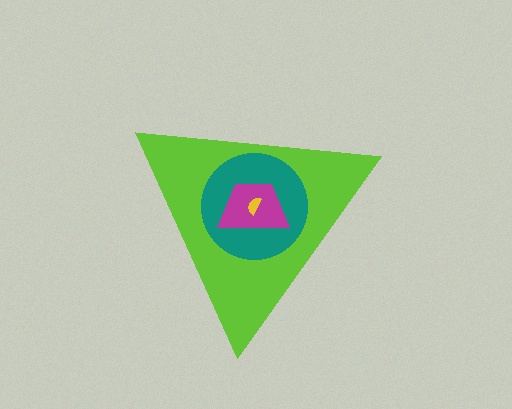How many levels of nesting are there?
4.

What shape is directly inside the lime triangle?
The teal circle.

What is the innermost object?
The yellow semicircle.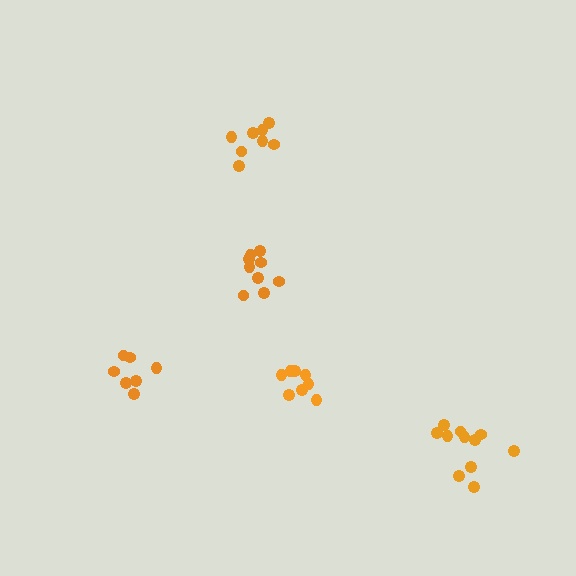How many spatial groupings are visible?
There are 5 spatial groupings.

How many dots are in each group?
Group 1: 8 dots, Group 2: 8 dots, Group 3: 11 dots, Group 4: 7 dots, Group 5: 9 dots (43 total).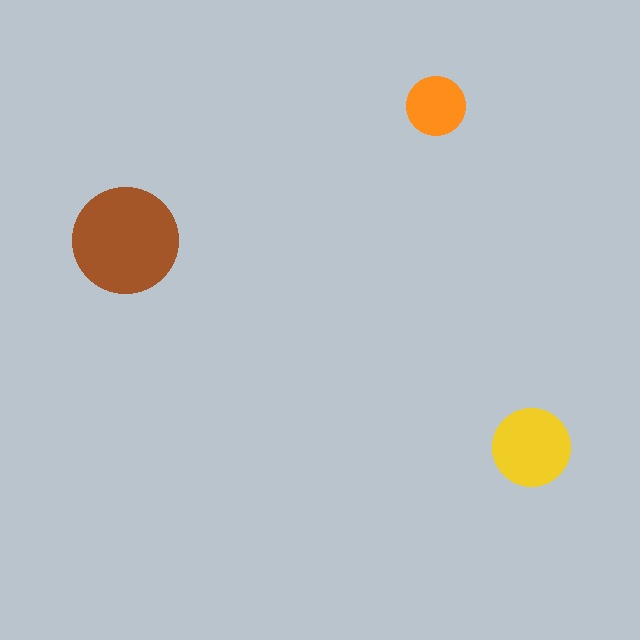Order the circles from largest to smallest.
the brown one, the yellow one, the orange one.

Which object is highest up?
The orange circle is topmost.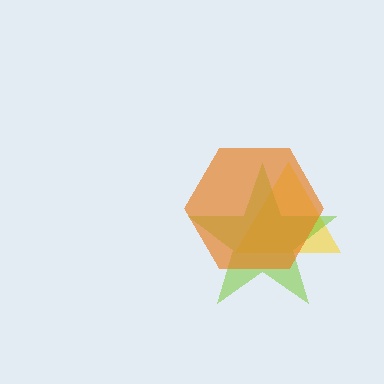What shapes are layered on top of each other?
The layered shapes are: a yellow triangle, a lime star, an orange hexagon.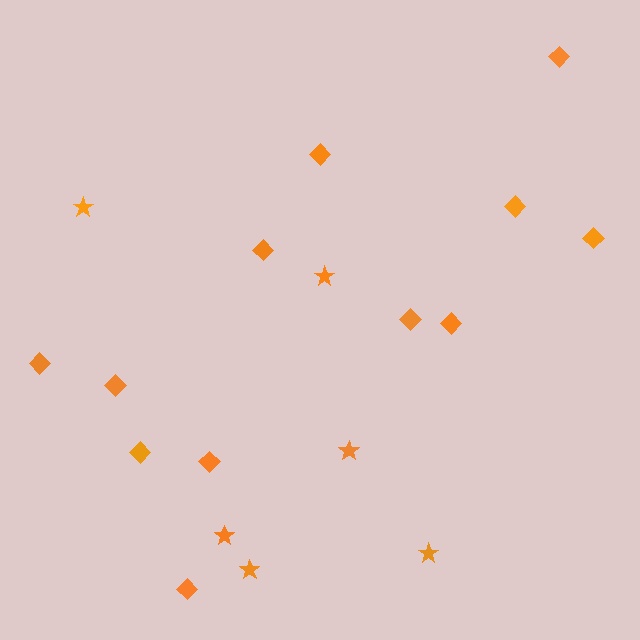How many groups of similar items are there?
There are 2 groups: one group of stars (6) and one group of diamonds (12).